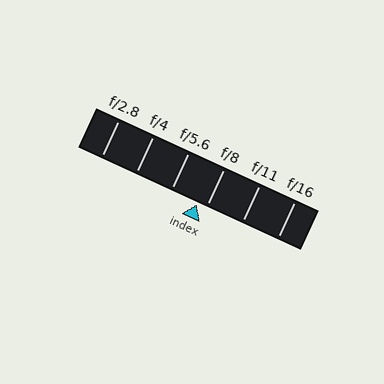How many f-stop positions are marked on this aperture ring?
There are 6 f-stop positions marked.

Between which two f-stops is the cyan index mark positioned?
The index mark is between f/5.6 and f/8.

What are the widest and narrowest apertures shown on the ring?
The widest aperture shown is f/2.8 and the narrowest is f/16.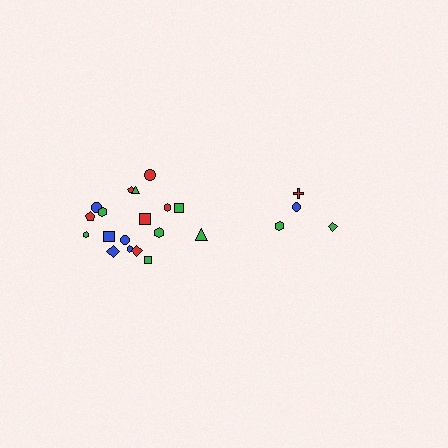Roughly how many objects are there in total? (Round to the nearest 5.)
Roughly 20 objects in total.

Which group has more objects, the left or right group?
The left group.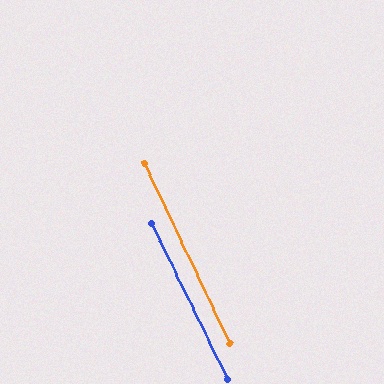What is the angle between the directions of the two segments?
Approximately 1 degree.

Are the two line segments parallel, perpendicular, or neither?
Parallel — their directions differ by only 0.6°.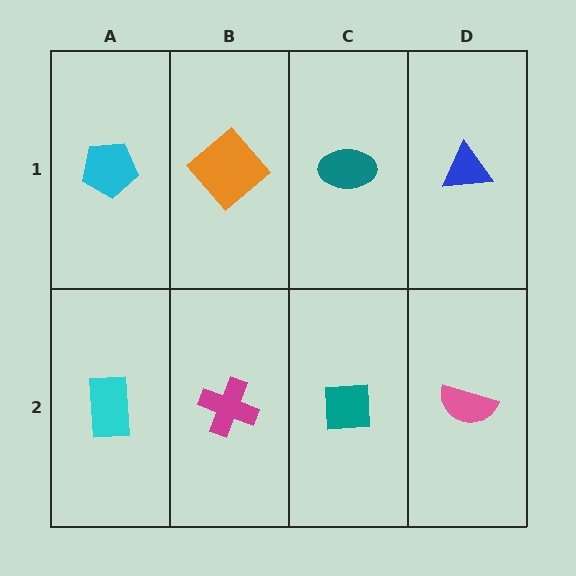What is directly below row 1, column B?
A magenta cross.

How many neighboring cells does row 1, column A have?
2.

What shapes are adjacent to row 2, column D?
A blue triangle (row 1, column D), a teal square (row 2, column C).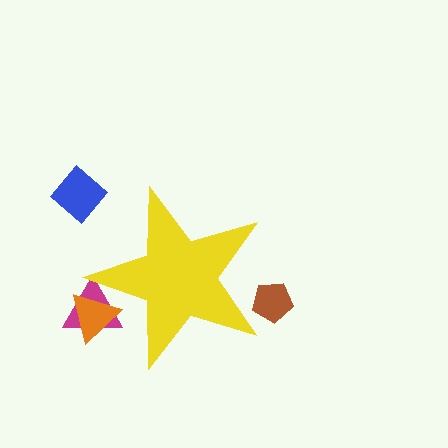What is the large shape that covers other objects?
A yellow star.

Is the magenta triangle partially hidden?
Yes, the magenta triangle is partially hidden behind the yellow star.